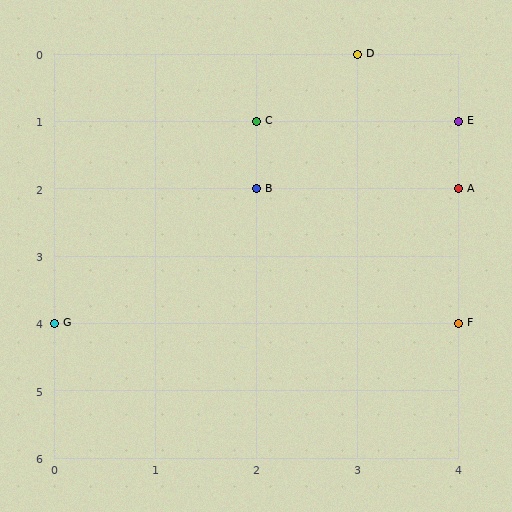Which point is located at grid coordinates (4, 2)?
Point A is at (4, 2).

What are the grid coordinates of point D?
Point D is at grid coordinates (3, 0).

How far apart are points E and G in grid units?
Points E and G are 4 columns and 3 rows apart (about 5.0 grid units diagonally).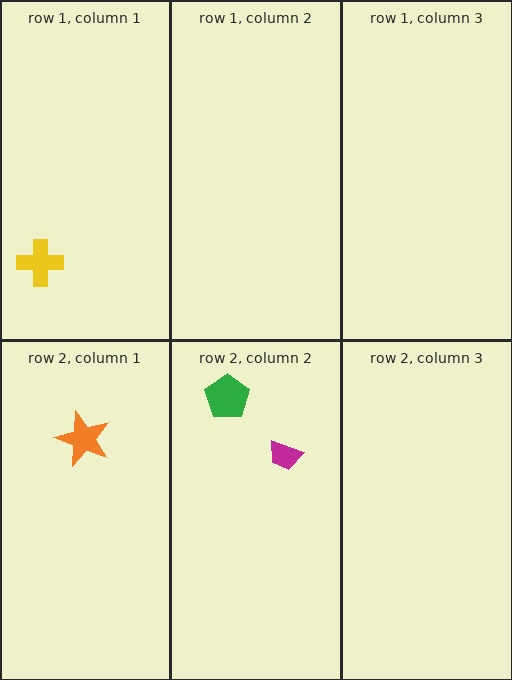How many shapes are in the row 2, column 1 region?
1.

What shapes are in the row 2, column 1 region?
The orange star.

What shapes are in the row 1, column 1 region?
The yellow cross.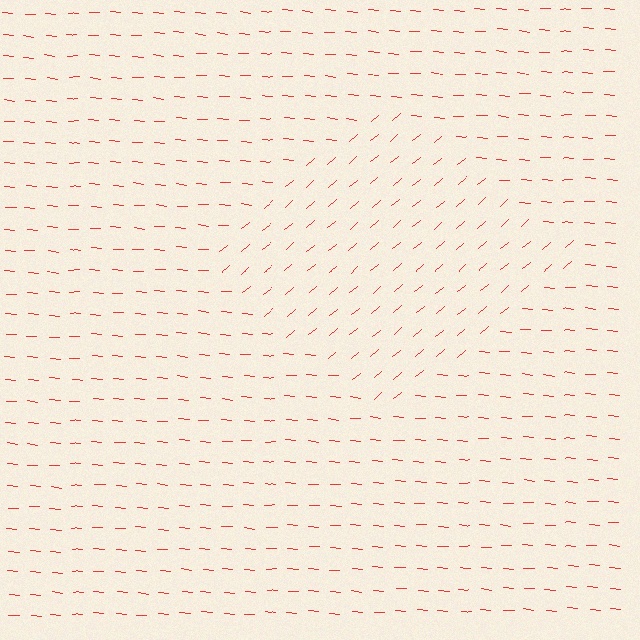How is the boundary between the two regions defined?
The boundary is defined purely by a change in line orientation (approximately 45 degrees difference). All lines are the same color and thickness.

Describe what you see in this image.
The image is filled with small red line segments. A diamond region in the image has lines oriented differently from the surrounding lines, creating a visible texture boundary.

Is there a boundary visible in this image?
Yes, there is a texture boundary formed by a change in line orientation.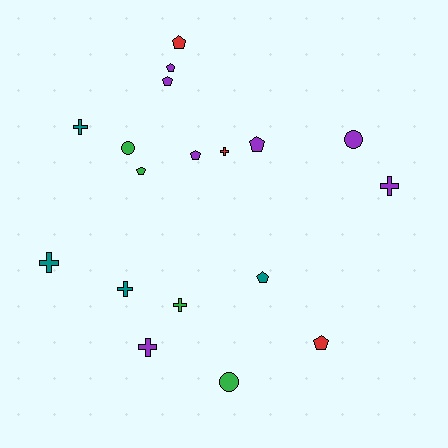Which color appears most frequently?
Purple, with 7 objects.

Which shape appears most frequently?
Pentagon, with 8 objects.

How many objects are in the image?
There are 18 objects.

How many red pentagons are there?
There are 2 red pentagons.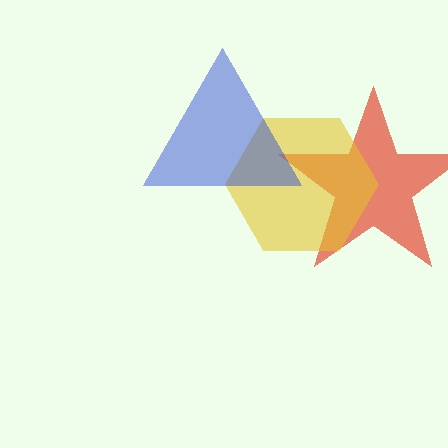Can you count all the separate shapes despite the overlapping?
Yes, there are 3 separate shapes.